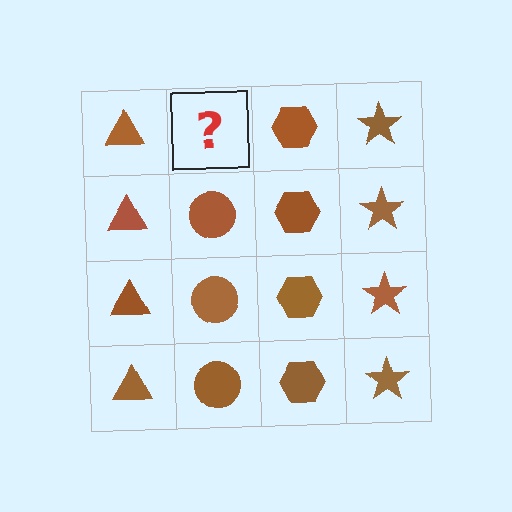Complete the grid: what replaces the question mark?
The question mark should be replaced with a brown circle.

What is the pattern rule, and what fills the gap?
The rule is that each column has a consistent shape. The gap should be filled with a brown circle.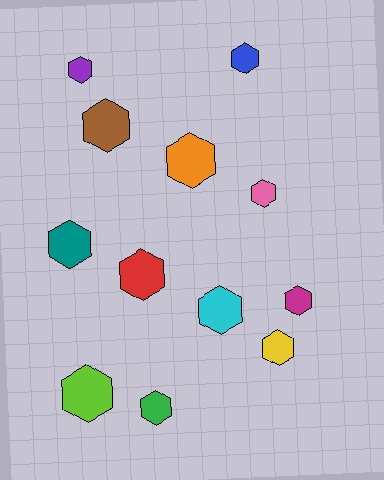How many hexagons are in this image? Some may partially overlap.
There are 12 hexagons.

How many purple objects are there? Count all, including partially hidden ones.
There is 1 purple object.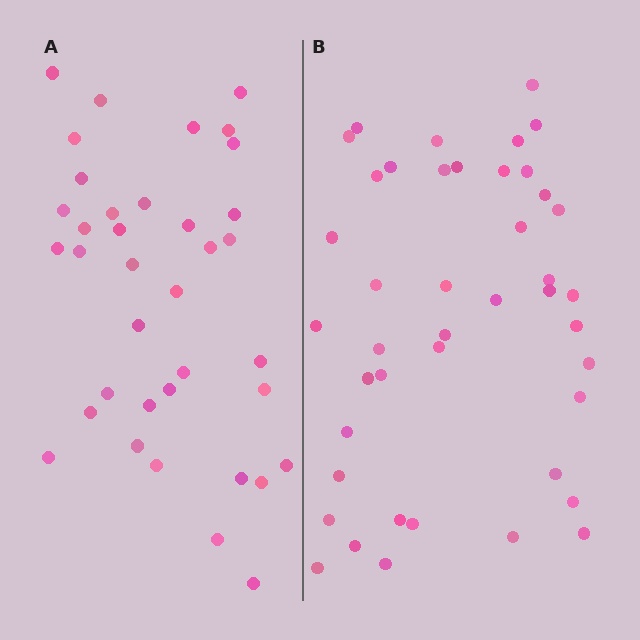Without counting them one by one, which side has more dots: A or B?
Region B (the right region) has more dots.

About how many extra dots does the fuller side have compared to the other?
Region B has about 6 more dots than region A.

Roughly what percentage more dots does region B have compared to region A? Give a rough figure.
About 15% more.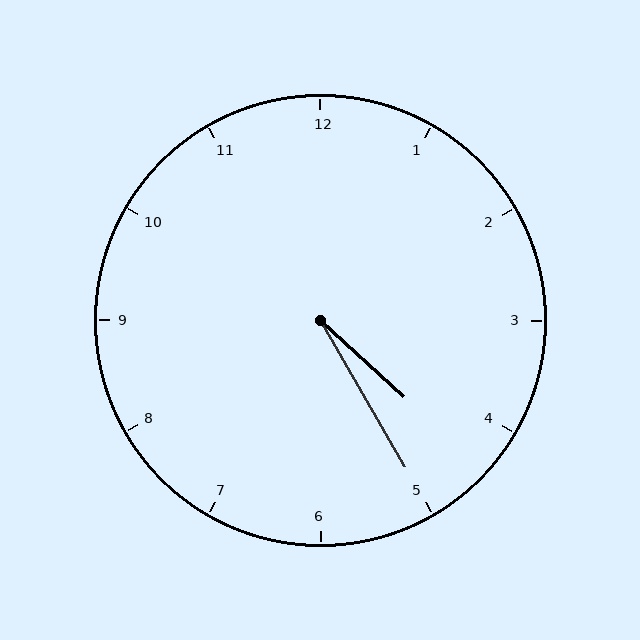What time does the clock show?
4:25.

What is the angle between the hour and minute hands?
Approximately 18 degrees.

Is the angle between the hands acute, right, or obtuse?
It is acute.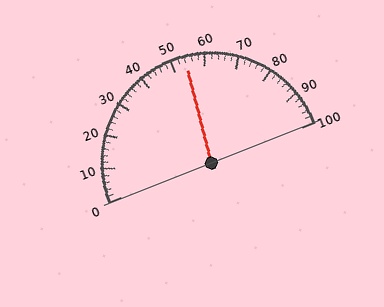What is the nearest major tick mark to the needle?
The nearest major tick mark is 50.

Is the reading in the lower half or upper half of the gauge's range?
The reading is in the upper half of the range (0 to 100).